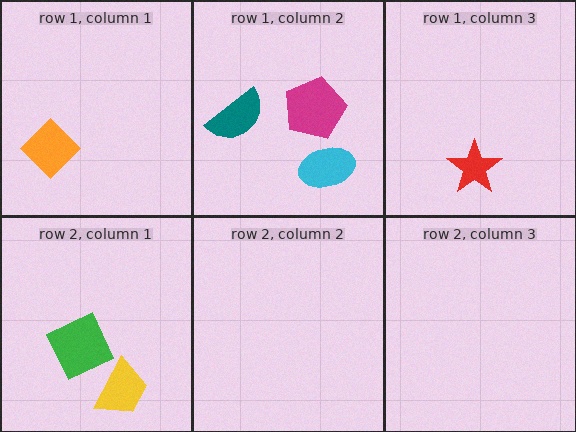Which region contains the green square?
The row 2, column 1 region.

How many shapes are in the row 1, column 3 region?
1.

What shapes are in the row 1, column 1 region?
The orange diamond.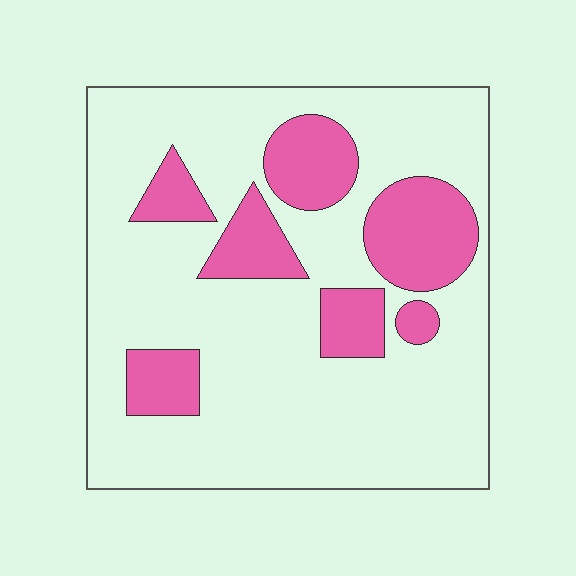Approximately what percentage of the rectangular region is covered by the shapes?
Approximately 25%.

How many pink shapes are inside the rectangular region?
7.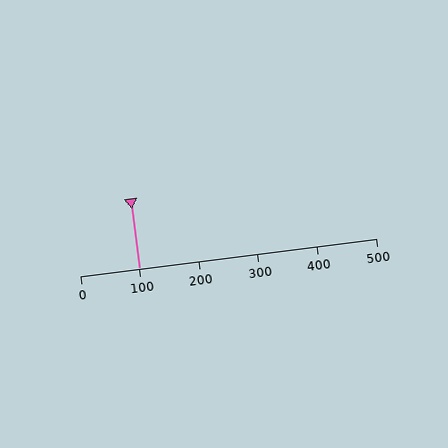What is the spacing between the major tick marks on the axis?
The major ticks are spaced 100 apart.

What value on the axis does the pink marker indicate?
The marker indicates approximately 100.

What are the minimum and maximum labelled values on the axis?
The axis runs from 0 to 500.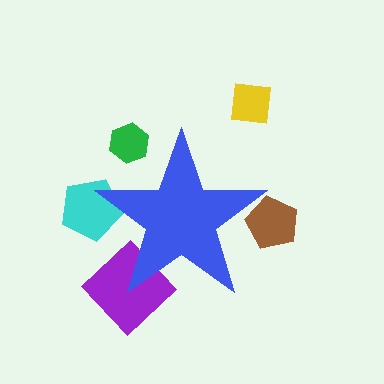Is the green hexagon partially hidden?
Yes, the green hexagon is partially hidden behind the blue star.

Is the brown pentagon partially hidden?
Yes, the brown pentagon is partially hidden behind the blue star.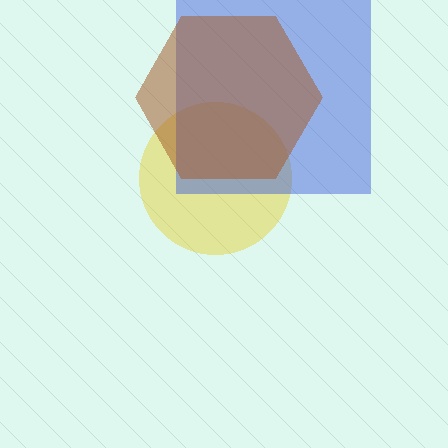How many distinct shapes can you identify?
There are 3 distinct shapes: a yellow circle, a blue square, a brown hexagon.